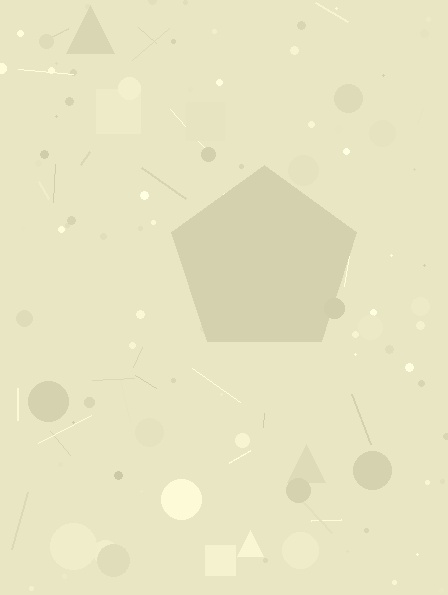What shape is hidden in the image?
A pentagon is hidden in the image.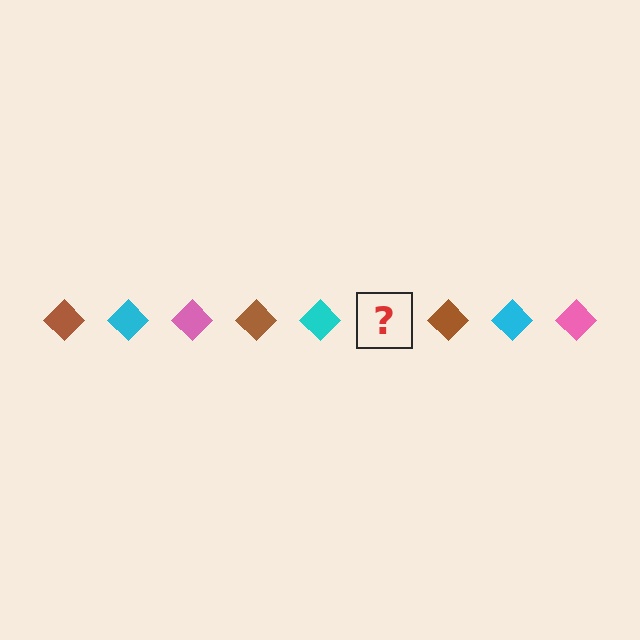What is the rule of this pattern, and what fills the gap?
The rule is that the pattern cycles through brown, cyan, pink diamonds. The gap should be filled with a pink diamond.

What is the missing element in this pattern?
The missing element is a pink diamond.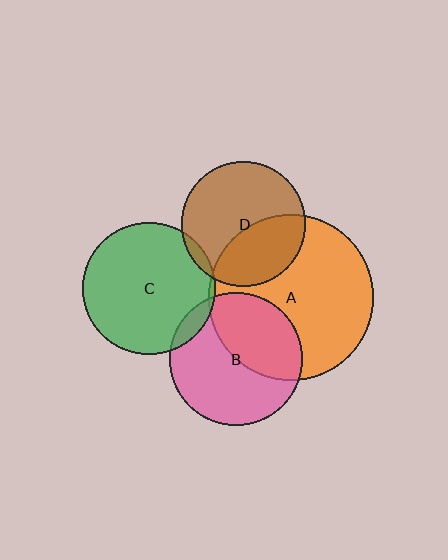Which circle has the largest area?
Circle A (orange).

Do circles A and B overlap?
Yes.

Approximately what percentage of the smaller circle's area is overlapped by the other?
Approximately 40%.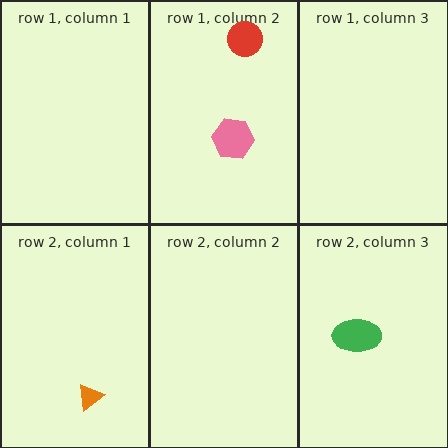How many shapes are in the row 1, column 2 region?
2.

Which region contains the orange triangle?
The row 2, column 1 region.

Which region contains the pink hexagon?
The row 1, column 2 region.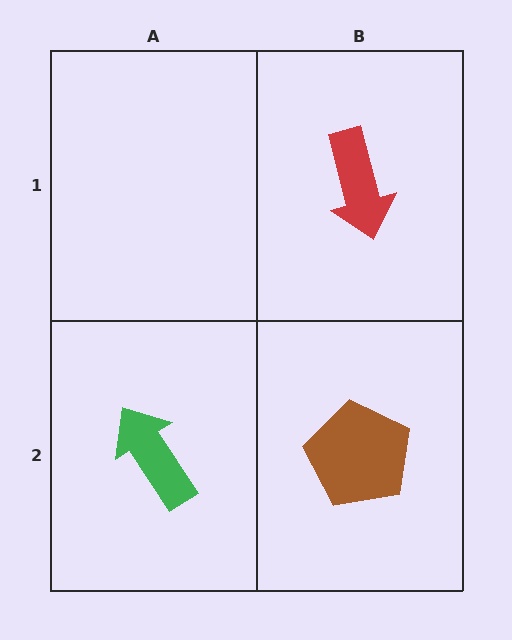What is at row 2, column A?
A green arrow.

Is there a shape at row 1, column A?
No, that cell is empty.